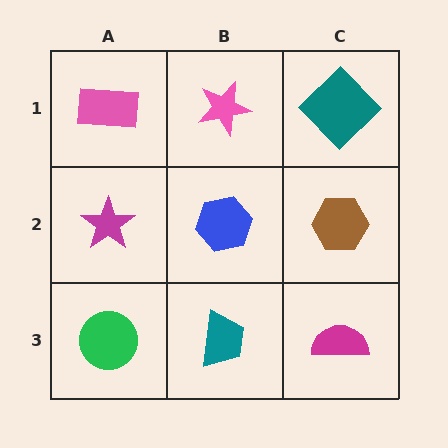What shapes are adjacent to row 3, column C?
A brown hexagon (row 2, column C), a teal trapezoid (row 3, column B).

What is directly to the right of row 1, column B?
A teal diamond.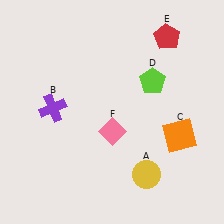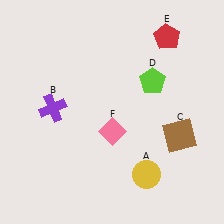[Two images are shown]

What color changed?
The square (C) changed from orange in Image 1 to brown in Image 2.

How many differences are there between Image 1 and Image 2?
There is 1 difference between the two images.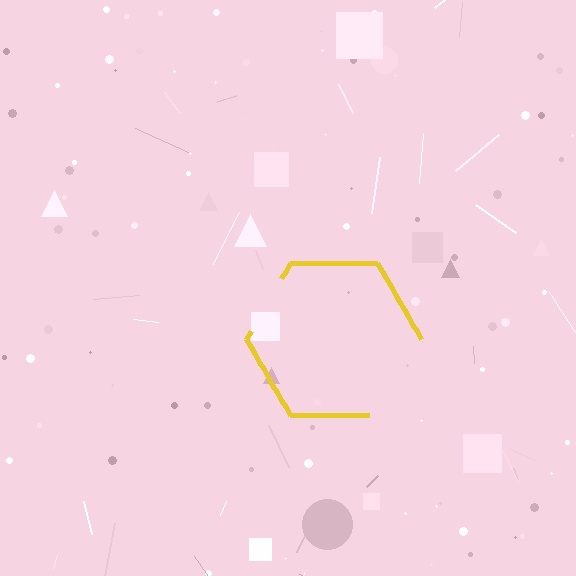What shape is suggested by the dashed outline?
The dashed outline suggests a hexagon.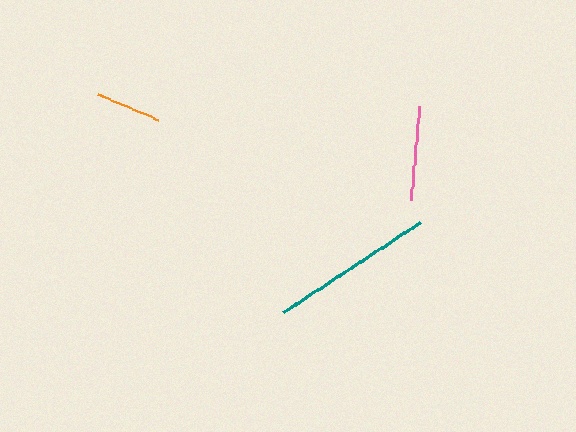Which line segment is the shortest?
The orange line is the shortest at approximately 66 pixels.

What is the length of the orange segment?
The orange segment is approximately 66 pixels long.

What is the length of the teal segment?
The teal segment is approximately 164 pixels long.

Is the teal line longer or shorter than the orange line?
The teal line is longer than the orange line.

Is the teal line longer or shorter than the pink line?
The teal line is longer than the pink line.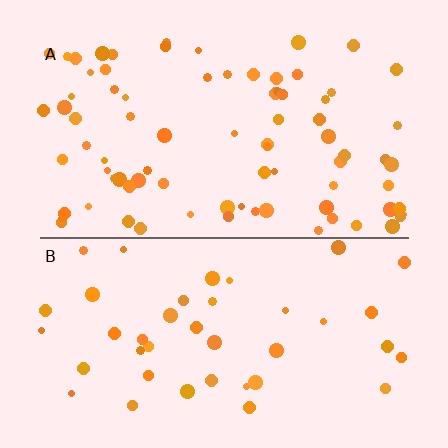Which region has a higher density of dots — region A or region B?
A (the top).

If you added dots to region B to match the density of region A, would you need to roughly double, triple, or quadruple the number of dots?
Approximately double.